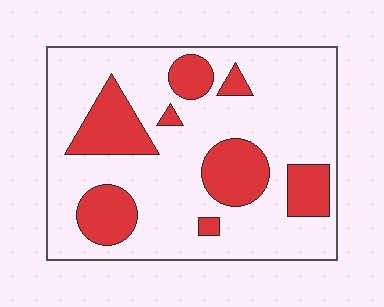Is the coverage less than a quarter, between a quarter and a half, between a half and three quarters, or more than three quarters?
Between a quarter and a half.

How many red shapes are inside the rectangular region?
8.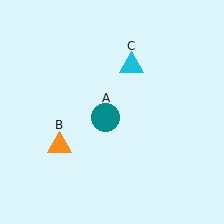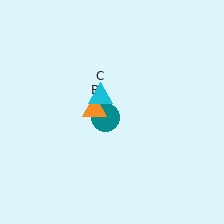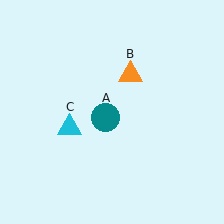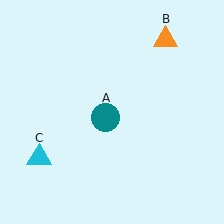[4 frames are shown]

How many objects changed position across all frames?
2 objects changed position: orange triangle (object B), cyan triangle (object C).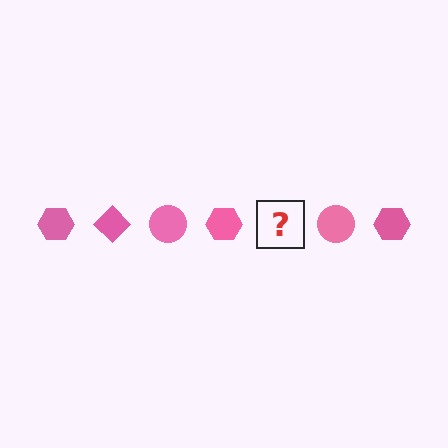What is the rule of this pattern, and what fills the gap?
The rule is that the pattern cycles through hexagon, diamond, circle shapes in pink. The gap should be filled with a pink diamond.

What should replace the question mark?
The question mark should be replaced with a pink diamond.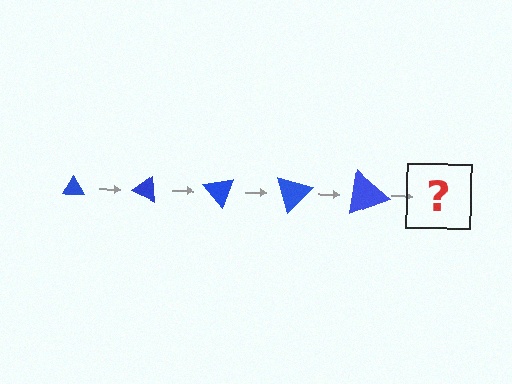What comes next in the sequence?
The next element should be a triangle, larger than the previous one and rotated 125 degrees from the start.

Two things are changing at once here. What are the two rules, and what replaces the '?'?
The two rules are that the triangle grows larger each step and it rotates 25 degrees each step. The '?' should be a triangle, larger than the previous one and rotated 125 degrees from the start.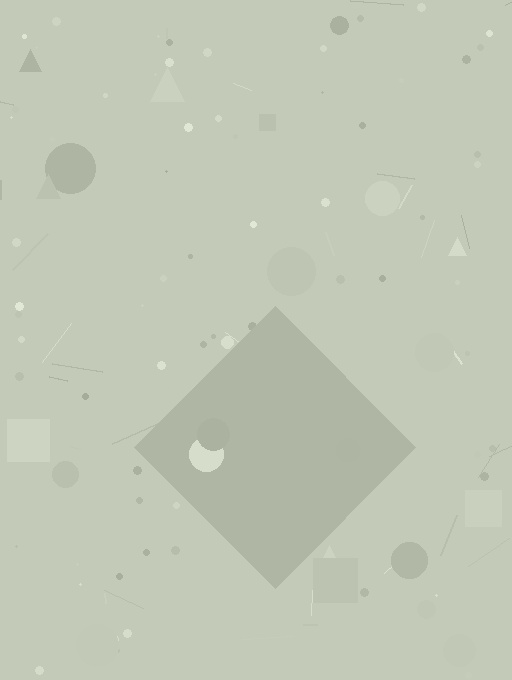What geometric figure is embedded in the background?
A diamond is embedded in the background.